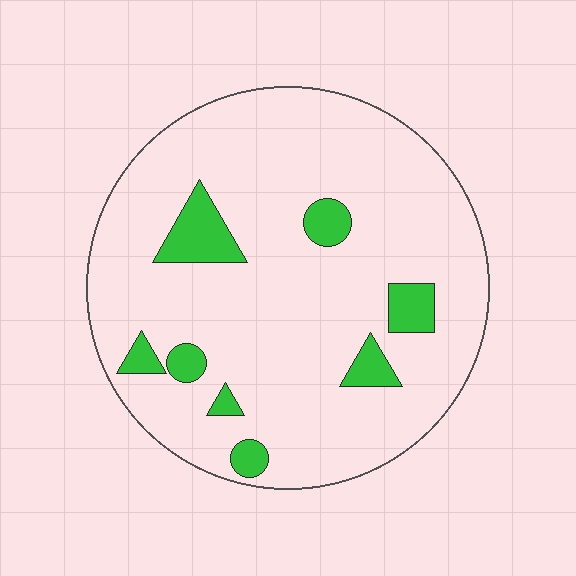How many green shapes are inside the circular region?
8.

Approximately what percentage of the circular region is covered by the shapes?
Approximately 10%.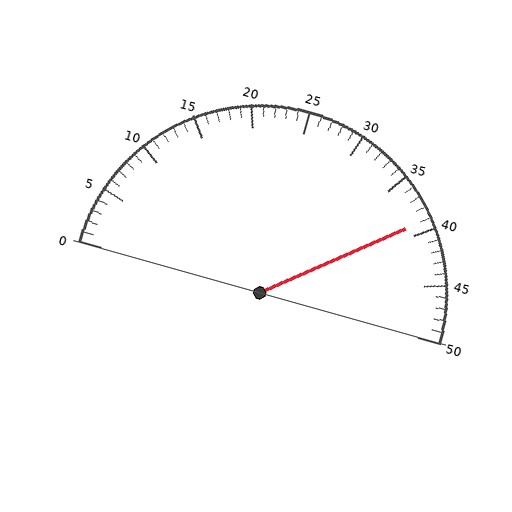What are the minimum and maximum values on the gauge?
The gauge ranges from 0 to 50.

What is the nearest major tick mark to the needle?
The nearest major tick mark is 40.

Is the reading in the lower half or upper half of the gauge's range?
The reading is in the upper half of the range (0 to 50).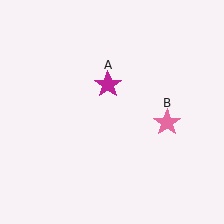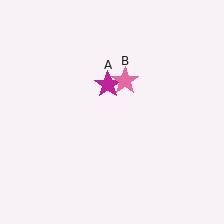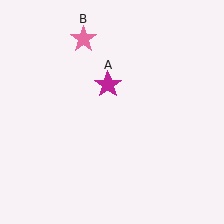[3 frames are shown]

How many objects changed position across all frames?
1 object changed position: pink star (object B).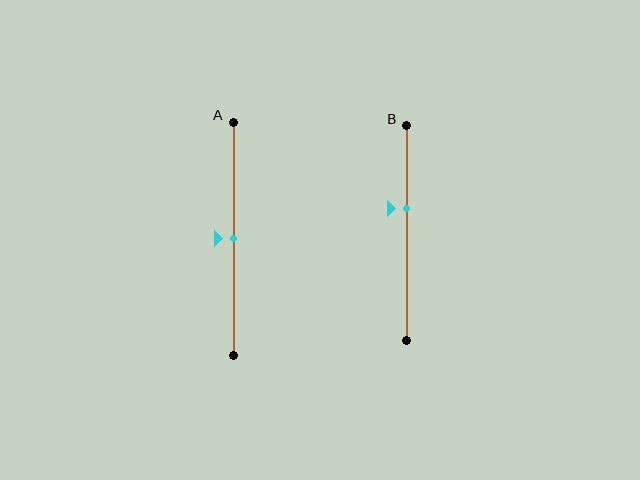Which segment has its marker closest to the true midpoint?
Segment A has its marker closest to the true midpoint.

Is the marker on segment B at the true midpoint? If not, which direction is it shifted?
No, the marker on segment B is shifted upward by about 12% of the segment length.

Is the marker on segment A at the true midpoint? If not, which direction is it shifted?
Yes, the marker on segment A is at the true midpoint.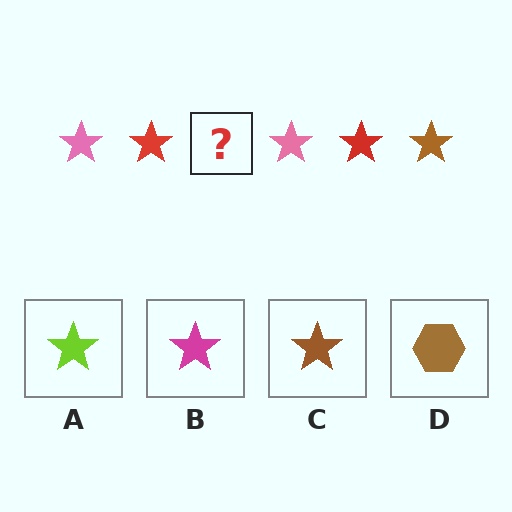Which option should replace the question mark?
Option C.